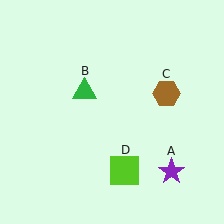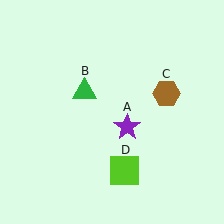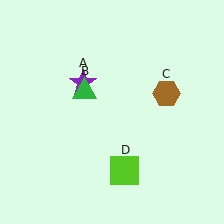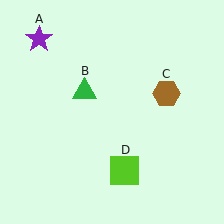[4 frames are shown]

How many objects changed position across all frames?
1 object changed position: purple star (object A).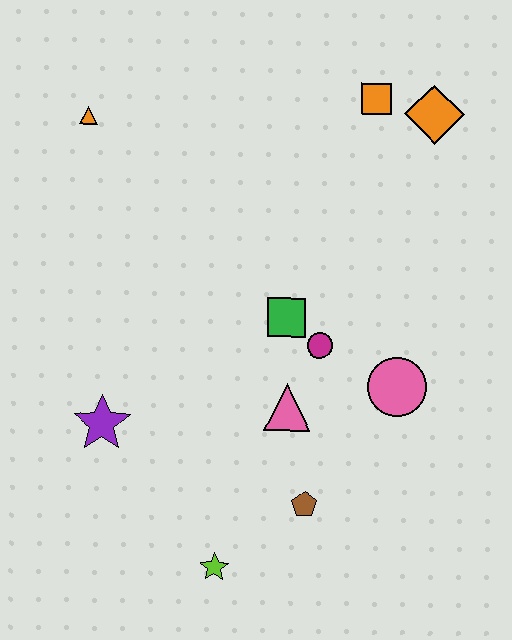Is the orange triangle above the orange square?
No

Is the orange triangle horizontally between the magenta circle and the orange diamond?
No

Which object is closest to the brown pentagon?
The pink triangle is closest to the brown pentagon.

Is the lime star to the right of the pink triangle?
No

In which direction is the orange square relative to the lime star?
The orange square is above the lime star.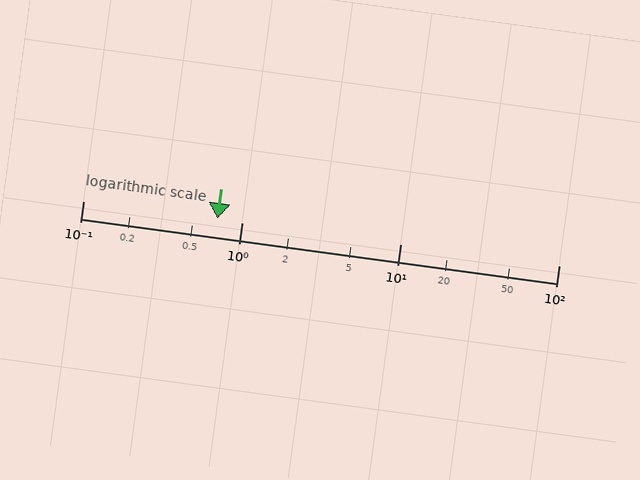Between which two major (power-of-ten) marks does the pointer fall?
The pointer is between 0.1 and 1.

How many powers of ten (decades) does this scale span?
The scale spans 3 decades, from 0.1 to 100.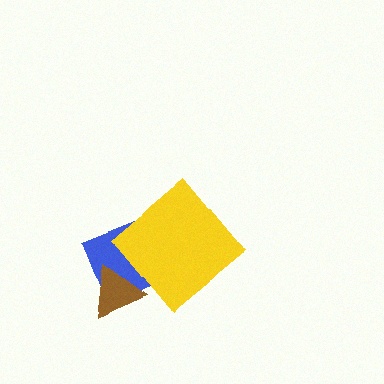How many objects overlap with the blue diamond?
2 objects overlap with the blue diamond.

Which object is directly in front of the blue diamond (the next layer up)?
The brown triangle is directly in front of the blue diamond.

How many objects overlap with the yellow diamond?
1 object overlaps with the yellow diamond.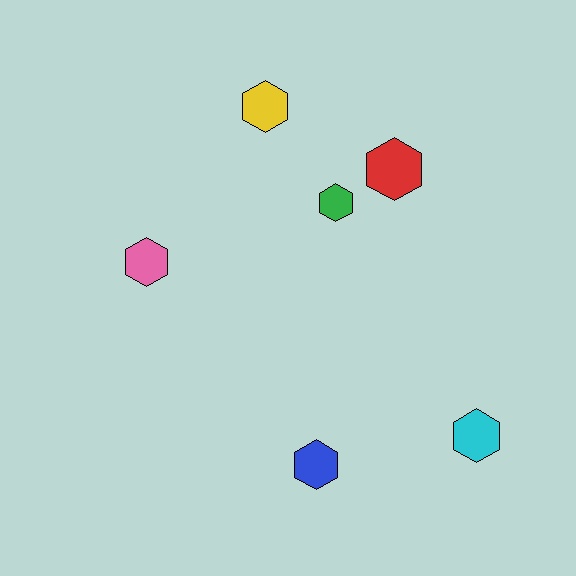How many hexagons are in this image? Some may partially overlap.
There are 6 hexagons.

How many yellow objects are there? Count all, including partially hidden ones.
There is 1 yellow object.